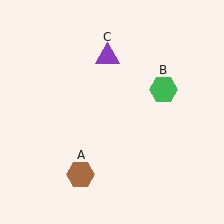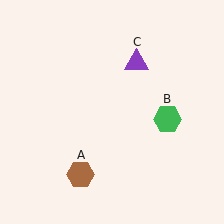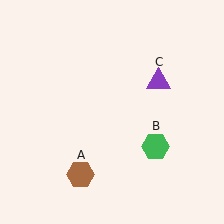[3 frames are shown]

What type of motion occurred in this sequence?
The green hexagon (object B), purple triangle (object C) rotated clockwise around the center of the scene.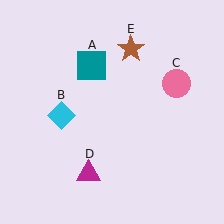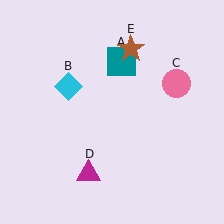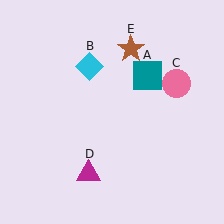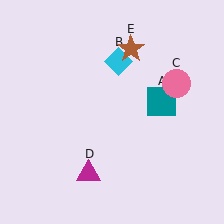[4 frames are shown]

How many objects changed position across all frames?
2 objects changed position: teal square (object A), cyan diamond (object B).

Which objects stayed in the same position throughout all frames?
Pink circle (object C) and magenta triangle (object D) and brown star (object E) remained stationary.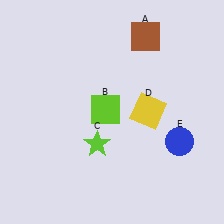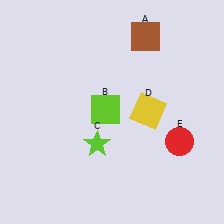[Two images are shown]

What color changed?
The circle (E) changed from blue in Image 1 to red in Image 2.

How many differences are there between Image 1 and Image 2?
There is 1 difference between the two images.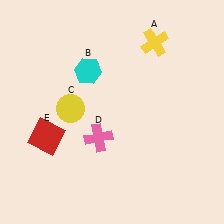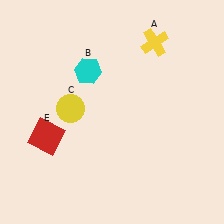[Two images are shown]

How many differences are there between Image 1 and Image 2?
There is 1 difference between the two images.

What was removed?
The pink cross (D) was removed in Image 2.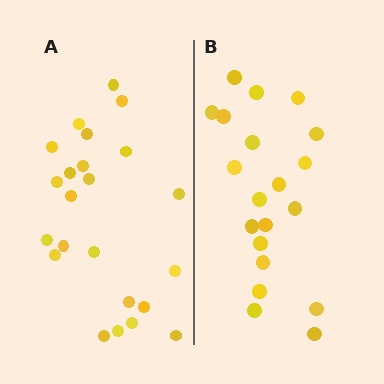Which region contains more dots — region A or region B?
Region A (the left region) has more dots.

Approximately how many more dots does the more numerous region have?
Region A has just a few more — roughly 2 or 3 more dots than region B.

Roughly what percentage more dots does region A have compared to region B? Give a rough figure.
About 15% more.